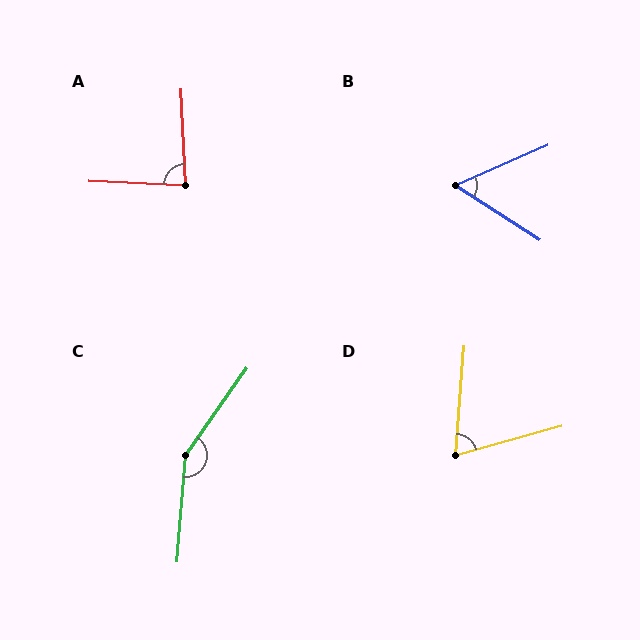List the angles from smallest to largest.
B (57°), D (70°), A (84°), C (150°).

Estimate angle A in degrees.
Approximately 84 degrees.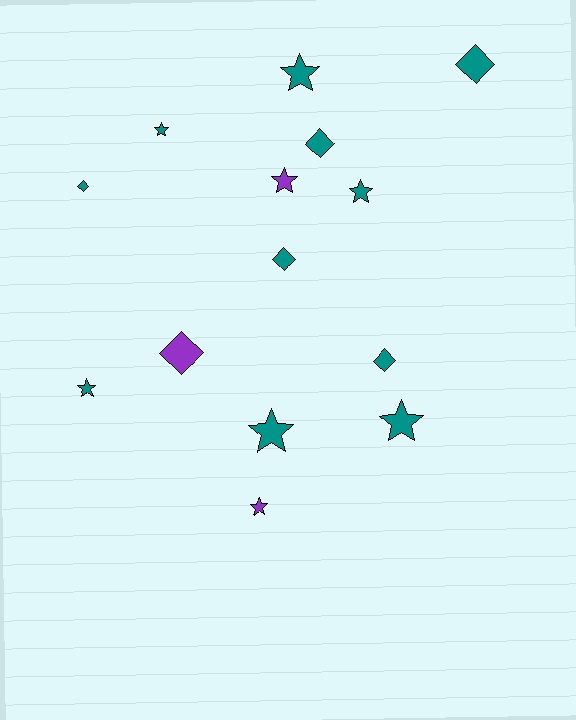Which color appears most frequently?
Teal, with 11 objects.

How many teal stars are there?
There are 6 teal stars.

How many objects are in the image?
There are 14 objects.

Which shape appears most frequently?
Star, with 8 objects.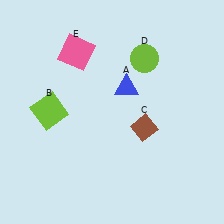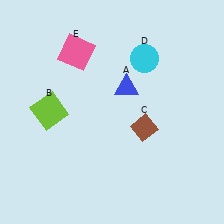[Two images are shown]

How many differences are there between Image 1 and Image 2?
There is 1 difference between the two images.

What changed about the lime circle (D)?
In Image 1, D is lime. In Image 2, it changed to cyan.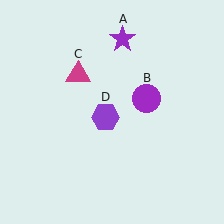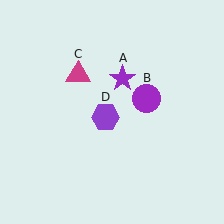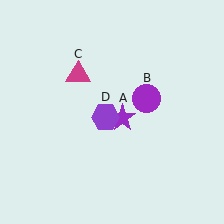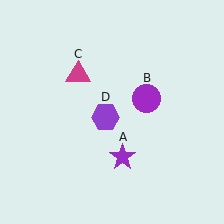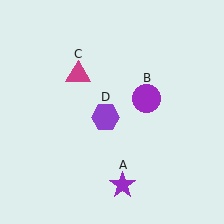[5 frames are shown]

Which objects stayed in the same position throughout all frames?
Purple circle (object B) and magenta triangle (object C) and purple hexagon (object D) remained stationary.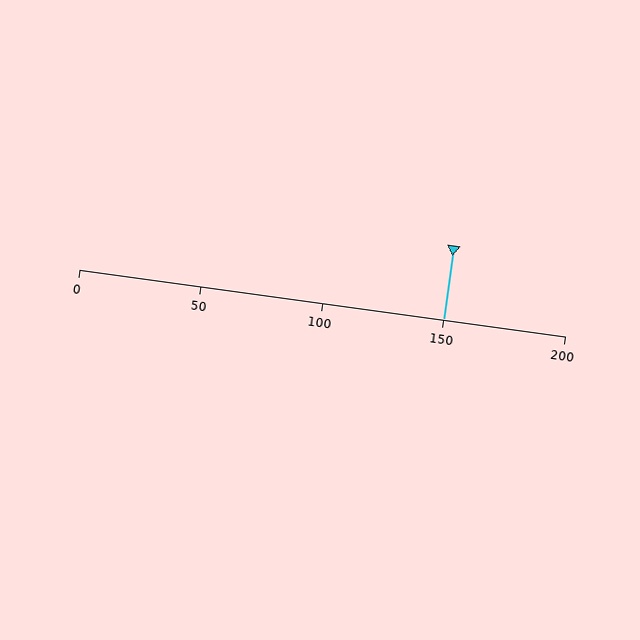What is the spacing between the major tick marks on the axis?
The major ticks are spaced 50 apart.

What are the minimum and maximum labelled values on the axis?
The axis runs from 0 to 200.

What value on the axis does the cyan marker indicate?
The marker indicates approximately 150.